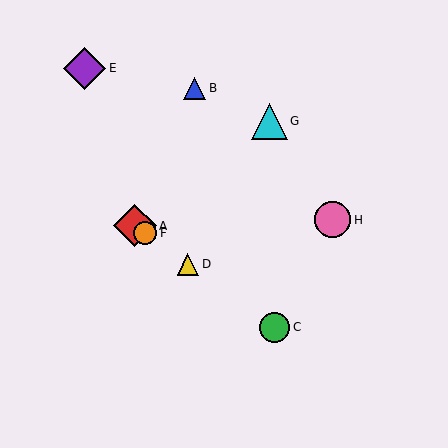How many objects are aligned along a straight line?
4 objects (A, C, D, F) are aligned along a straight line.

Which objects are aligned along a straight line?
Objects A, C, D, F are aligned along a straight line.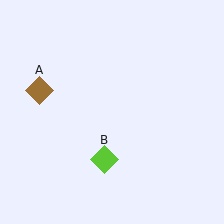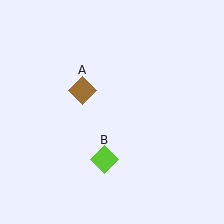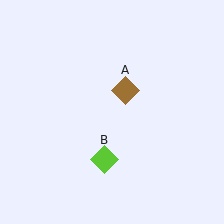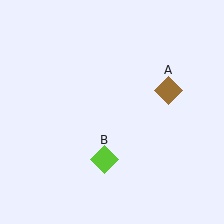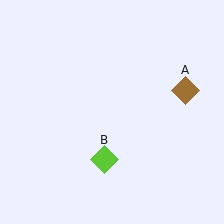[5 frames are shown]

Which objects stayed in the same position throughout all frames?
Lime diamond (object B) remained stationary.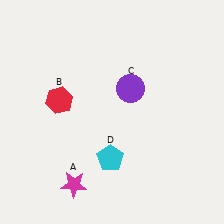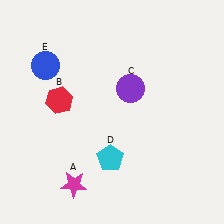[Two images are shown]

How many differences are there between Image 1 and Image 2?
There is 1 difference between the two images.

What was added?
A blue circle (E) was added in Image 2.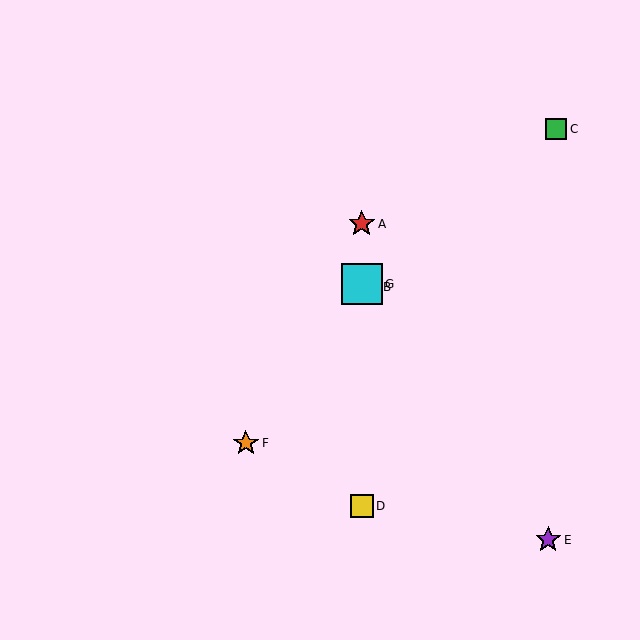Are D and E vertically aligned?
No, D is at x≈362 and E is at x≈548.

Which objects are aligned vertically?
Objects A, B, D, G are aligned vertically.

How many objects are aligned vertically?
4 objects (A, B, D, G) are aligned vertically.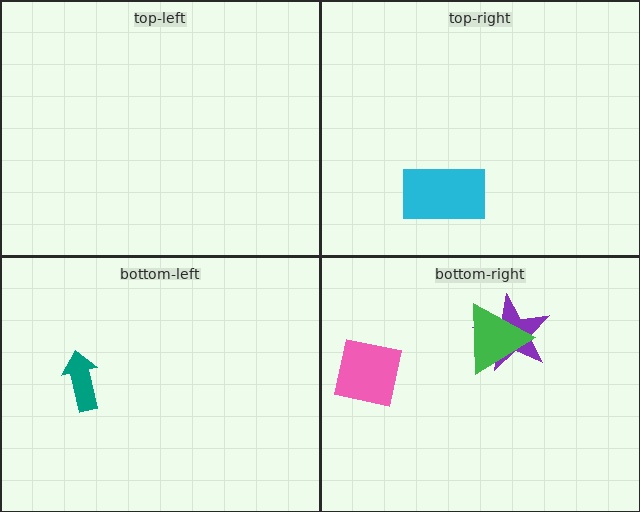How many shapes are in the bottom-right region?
3.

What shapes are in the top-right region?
The cyan rectangle.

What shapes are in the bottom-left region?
The teal arrow.